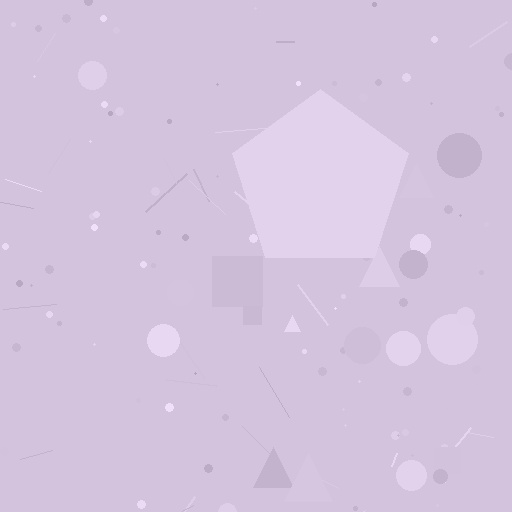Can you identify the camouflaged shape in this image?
The camouflaged shape is a pentagon.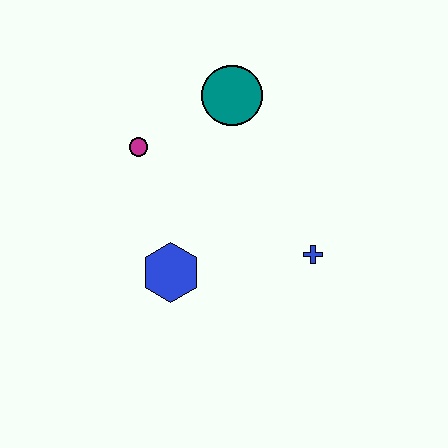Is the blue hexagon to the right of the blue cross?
No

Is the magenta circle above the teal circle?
No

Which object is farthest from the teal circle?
The blue hexagon is farthest from the teal circle.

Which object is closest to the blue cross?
The blue hexagon is closest to the blue cross.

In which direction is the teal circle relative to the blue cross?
The teal circle is above the blue cross.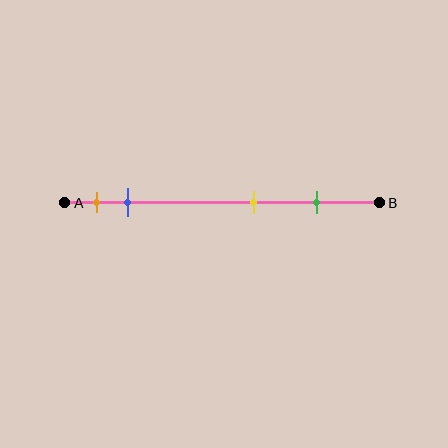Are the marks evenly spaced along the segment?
No, the marks are not evenly spaced.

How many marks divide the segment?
There are 4 marks dividing the segment.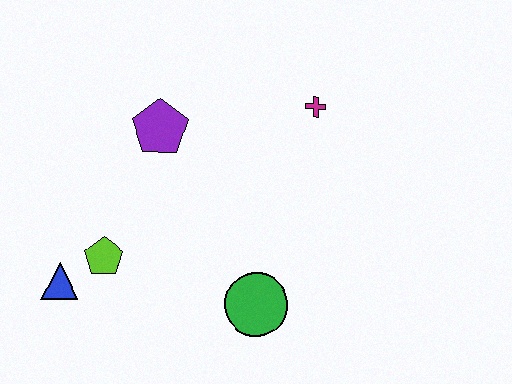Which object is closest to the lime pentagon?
The blue triangle is closest to the lime pentagon.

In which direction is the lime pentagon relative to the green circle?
The lime pentagon is to the left of the green circle.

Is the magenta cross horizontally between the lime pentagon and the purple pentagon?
No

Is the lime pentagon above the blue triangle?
Yes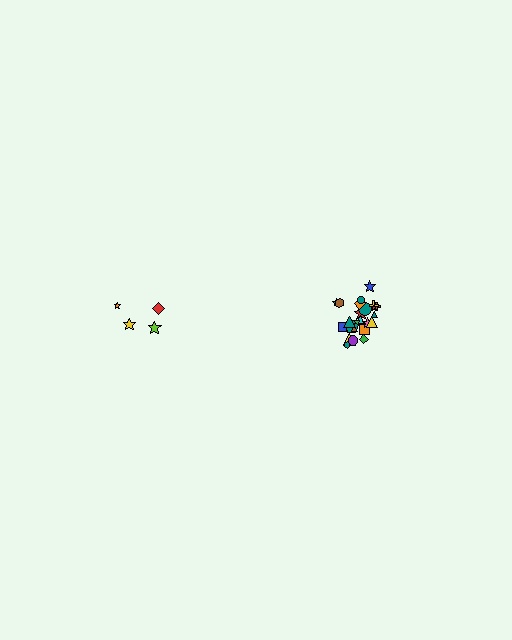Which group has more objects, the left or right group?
The right group.